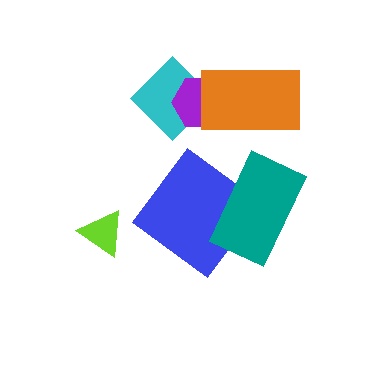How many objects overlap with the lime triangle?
0 objects overlap with the lime triangle.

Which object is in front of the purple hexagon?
The orange rectangle is in front of the purple hexagon.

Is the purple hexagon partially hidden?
Yes, it is partially covered by another shape.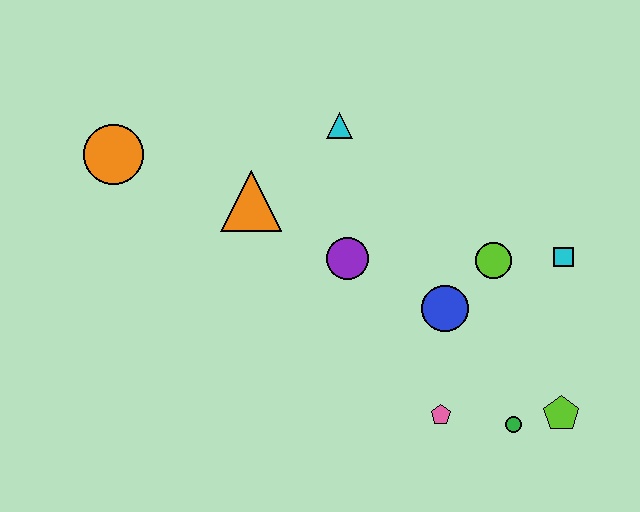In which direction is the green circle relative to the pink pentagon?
The green circle is to the right of the pink pentagon.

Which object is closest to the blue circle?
The lime circle is closest to the blue circle.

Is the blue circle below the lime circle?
Yes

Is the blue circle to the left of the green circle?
Yes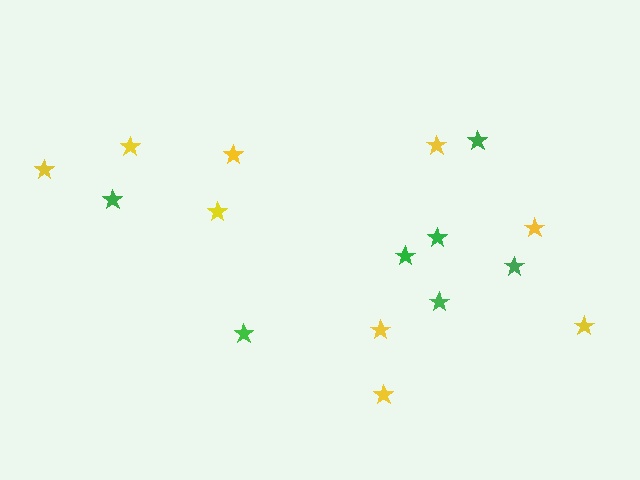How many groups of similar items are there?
There are 2 groups: one group of green stars (7) and one group of yellow stars (9).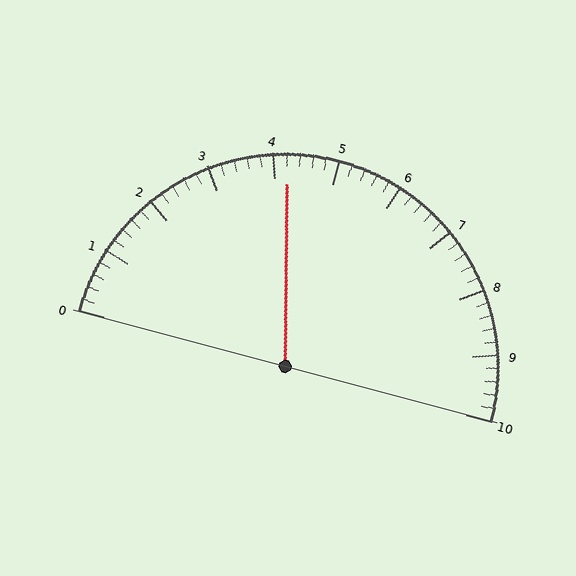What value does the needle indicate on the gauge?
The needle indicates approximately 4.2.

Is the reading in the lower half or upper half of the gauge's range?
The reading is in the lower half of the range (0 to 10).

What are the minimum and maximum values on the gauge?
The gauge ranges from 0 to 10.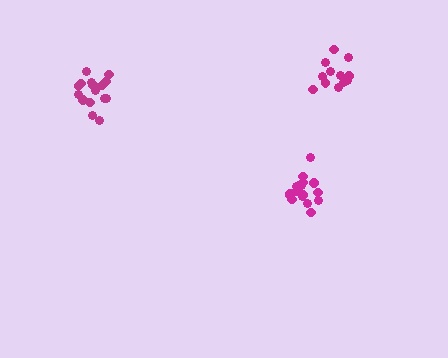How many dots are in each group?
Group 1: 12 dots, Group 2: 17 dots, Group 3: 17 dots (46 total).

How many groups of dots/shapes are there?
There are 3 groups.